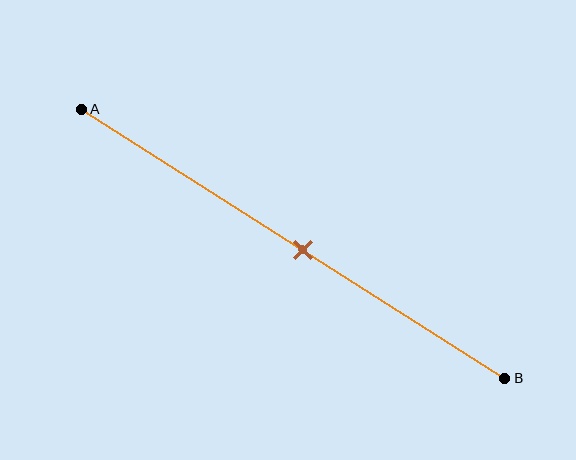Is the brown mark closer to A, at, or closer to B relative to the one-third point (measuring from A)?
The brown mark is closer to point B than the one-third point of segment AB.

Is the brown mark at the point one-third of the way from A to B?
No, the mark is at about 50% from A, not at the 33% one-third point.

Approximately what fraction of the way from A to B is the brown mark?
The brown mark is approximately 50% of the way from A to B.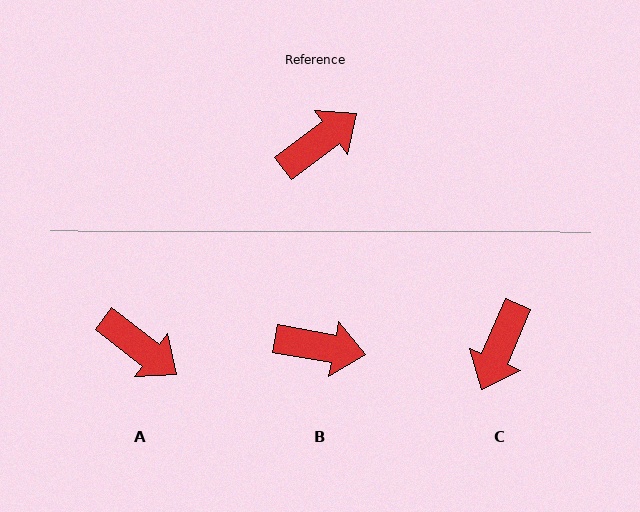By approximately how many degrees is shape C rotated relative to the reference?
Approximately 150 degrees clockwise.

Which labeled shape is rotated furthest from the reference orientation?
C, about 150 degrees away.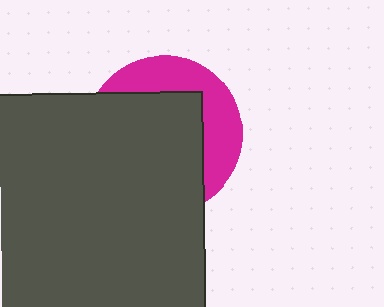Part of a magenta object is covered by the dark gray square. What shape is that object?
It is a circle.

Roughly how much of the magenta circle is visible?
A small part of it is visible (roughly 35%).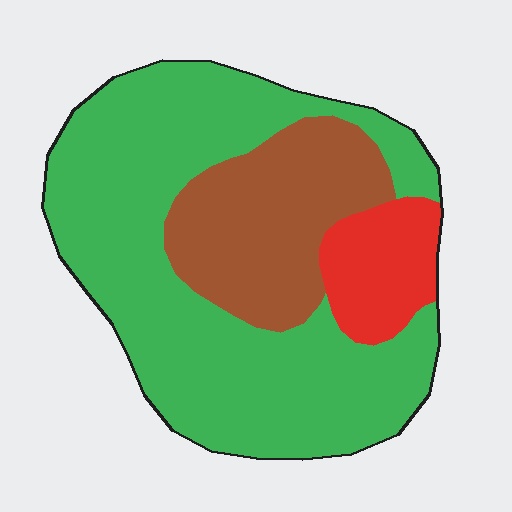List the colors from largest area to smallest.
From largest to smallest: green, brown, red.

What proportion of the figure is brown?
Brown covers about 25% of the figure.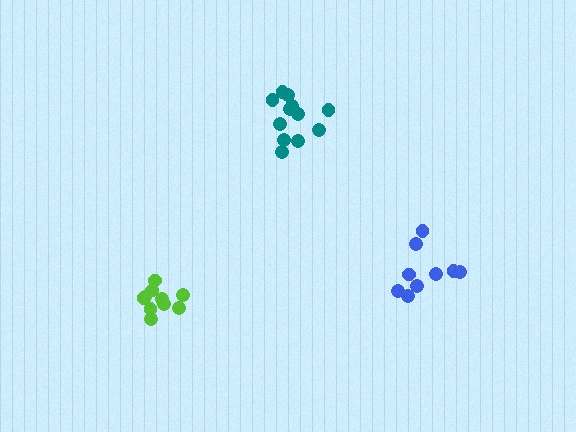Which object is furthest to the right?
The blue cluster is rightmost.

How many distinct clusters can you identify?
There are 3 distinct clusters.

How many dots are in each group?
Group 1: 9 dots, Group 2: 12 dots, Group 3: 10 dots (31 total).